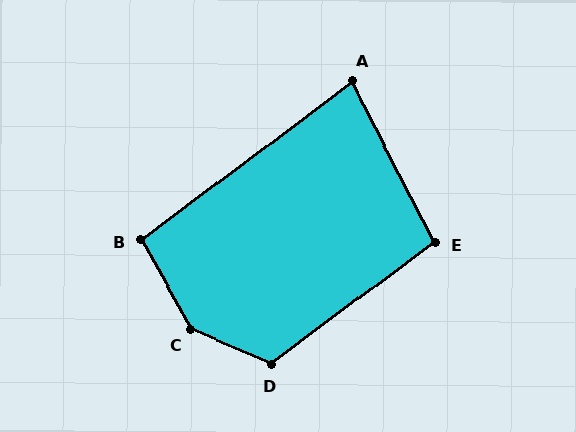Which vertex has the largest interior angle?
C, at approximately 143 degrees.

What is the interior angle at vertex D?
Approximately 120 degrees (obtuse).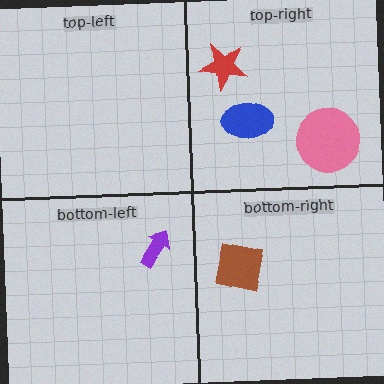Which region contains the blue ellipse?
The top-right region.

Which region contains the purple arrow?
The bottom-left region.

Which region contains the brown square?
The bottom-right region.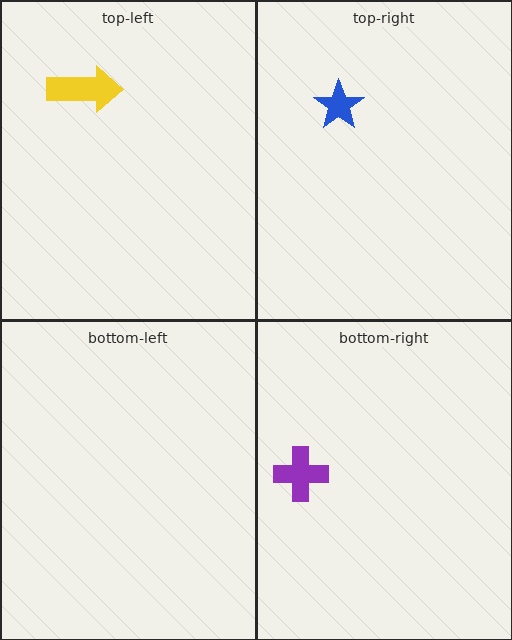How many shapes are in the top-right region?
1.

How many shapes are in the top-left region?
1.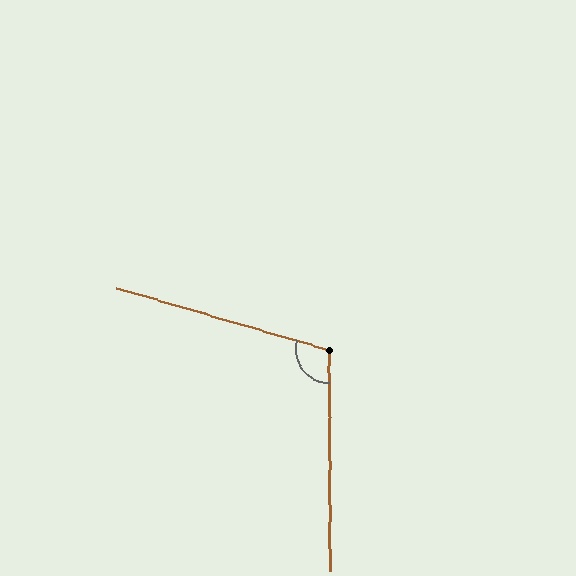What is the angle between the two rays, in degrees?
Approximately 106 degrees.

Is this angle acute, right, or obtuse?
It is obtuse.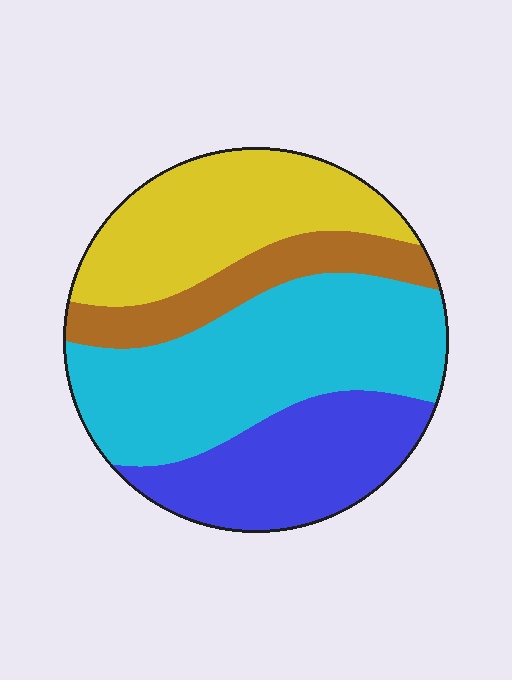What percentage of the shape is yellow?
Yellow takes up about one quarter (1/4) of the shape.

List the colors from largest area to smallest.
From largest to smallest: cyan, yellow, blue, brown.